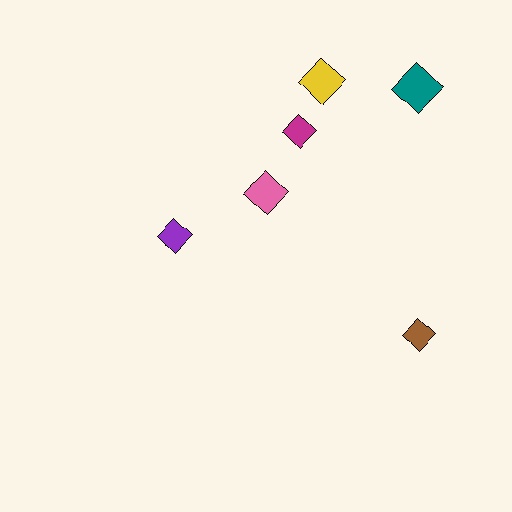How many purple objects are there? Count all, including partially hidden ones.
There is 1 purple object.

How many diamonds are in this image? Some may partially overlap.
There are 6 diamonds.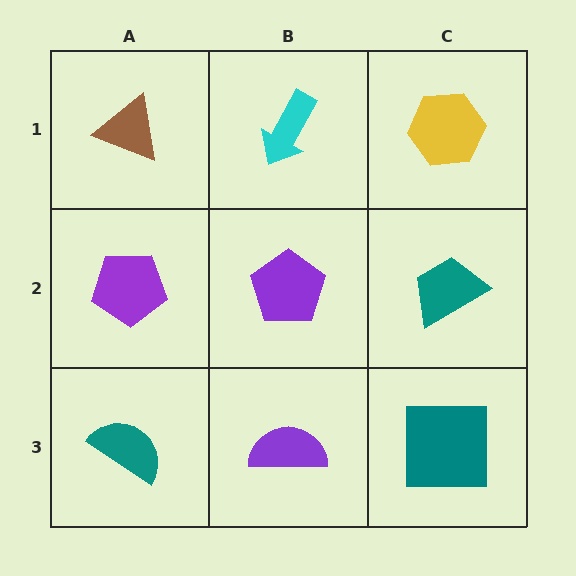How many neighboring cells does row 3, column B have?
3.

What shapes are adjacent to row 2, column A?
A brown triangle (row 1, column A), a teal semicircle (row 3, column A), a purple pentagon (row 2, column B).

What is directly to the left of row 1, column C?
A cyan arrow.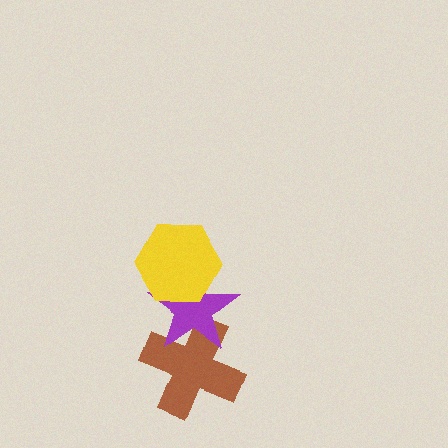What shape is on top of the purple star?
The yellow hexagon is on top of the purple star.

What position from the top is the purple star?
The purple star is 2nd from the top.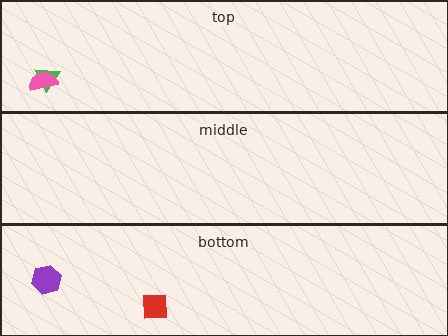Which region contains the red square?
The bottom region.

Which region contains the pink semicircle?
The top region.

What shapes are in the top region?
The green triangle, the pink semicircle.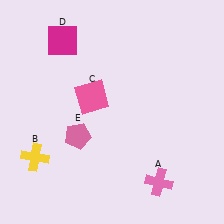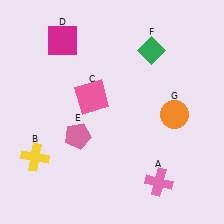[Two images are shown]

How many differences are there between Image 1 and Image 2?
There are 2 differences between the two images.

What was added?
A green diamond (F), an orange circle (G) were added in Image 2.